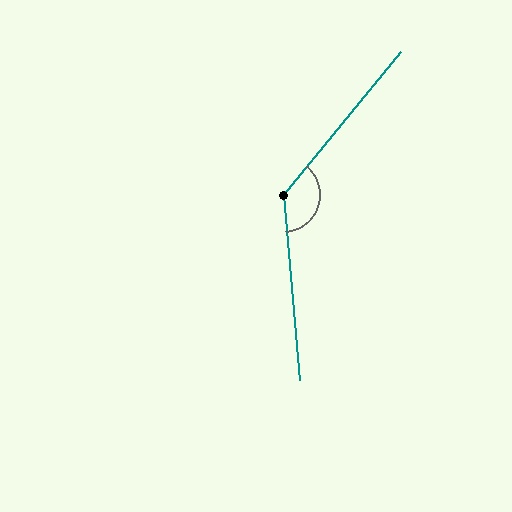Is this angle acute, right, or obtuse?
It is obtuse.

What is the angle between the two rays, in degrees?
Approximately 136 degrees.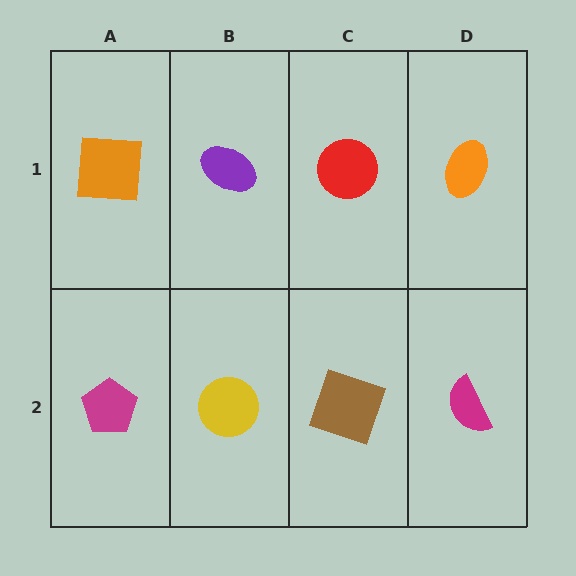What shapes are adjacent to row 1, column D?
A magenta semicircle (row 2, column D), a red circle (row 1, column C).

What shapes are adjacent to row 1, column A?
A magenta pentagon (row 2, column A), a purple ellipse (row 1, column B).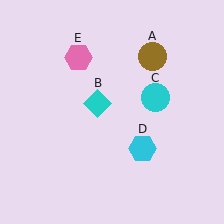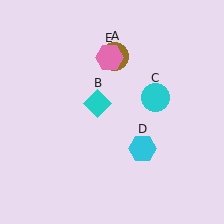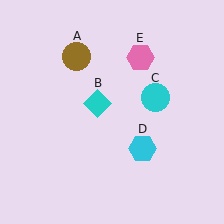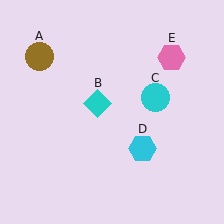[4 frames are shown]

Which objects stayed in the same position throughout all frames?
Cyan diamond (object B) and cyan circle (object C) and cyan hexagon (object D) remained stationary.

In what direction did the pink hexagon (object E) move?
The pink hexagon (object E) moved right.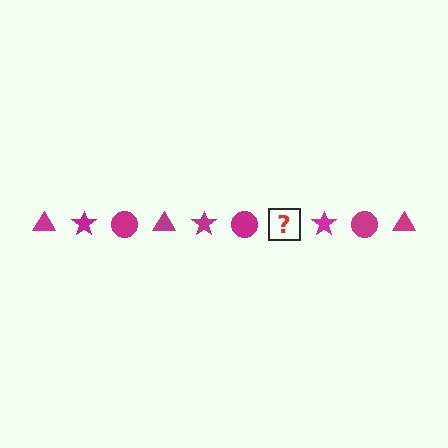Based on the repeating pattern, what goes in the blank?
The blank should be a magenta triangle.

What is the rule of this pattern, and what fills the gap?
The rule is that the pattern cycles through triangle, star, circle shapes in magenta. The gap should be filled with a magenta triangle.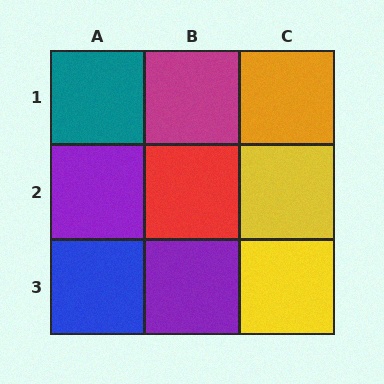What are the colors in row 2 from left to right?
Purple, red, yellow.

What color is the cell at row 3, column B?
Purple.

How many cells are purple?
2 cells are purple.